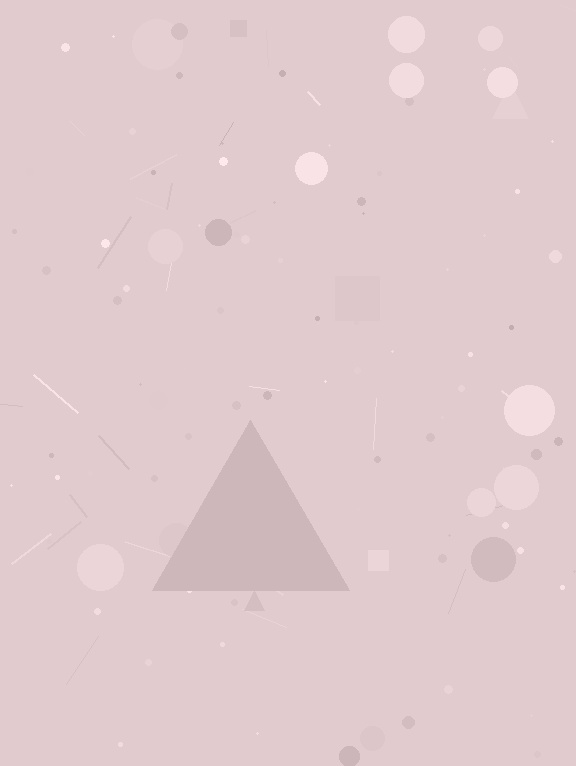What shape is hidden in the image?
A triangle is hidden in the image.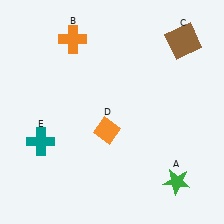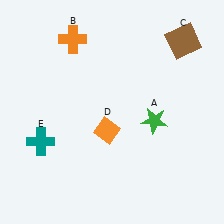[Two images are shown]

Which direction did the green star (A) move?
The green star (A) moved up.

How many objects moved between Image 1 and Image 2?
1 object moved between the two images.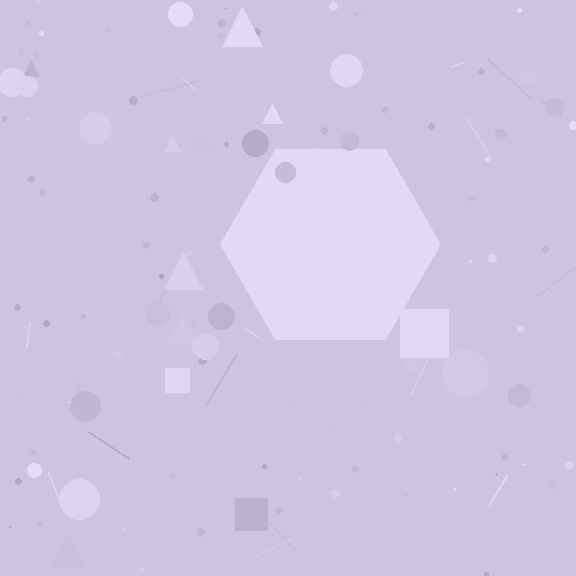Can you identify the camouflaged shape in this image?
The camouflaged shape is a hexagon.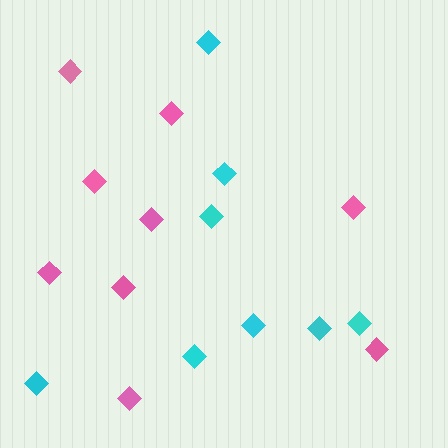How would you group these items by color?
There are 2 groups: one group of pink diamonds (9) and one group of cyan diamonds (8).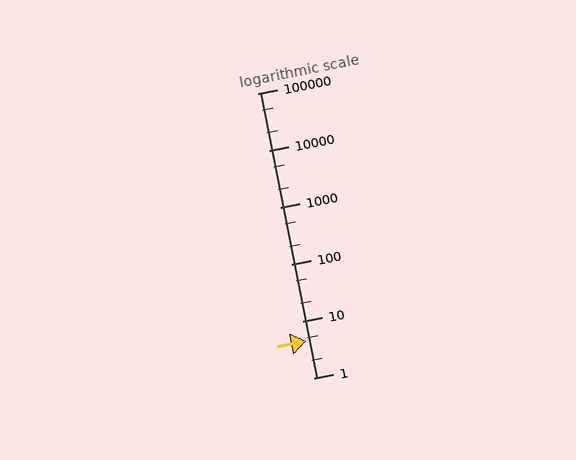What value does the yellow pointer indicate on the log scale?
The pointer indicates approximately 4.5.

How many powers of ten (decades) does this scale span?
The scale spans 5 decades, from 1 to 100000.